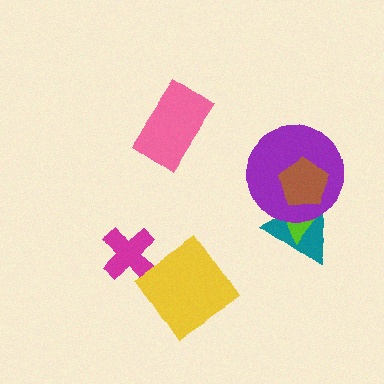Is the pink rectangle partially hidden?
No, no other shape covers it.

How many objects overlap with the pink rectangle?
0 objects overlap with the pink rectangle.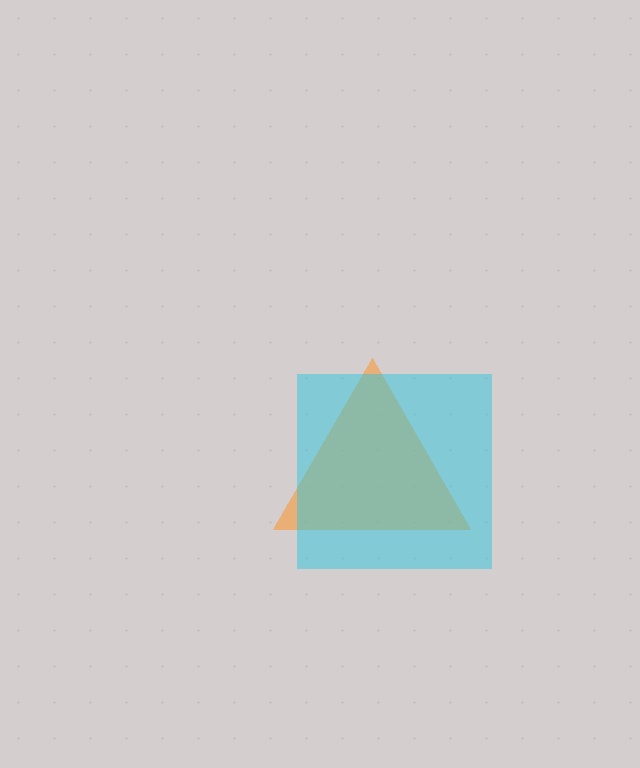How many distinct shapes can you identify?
There are 2 distinct shapes: an orange triangle, a cyan square.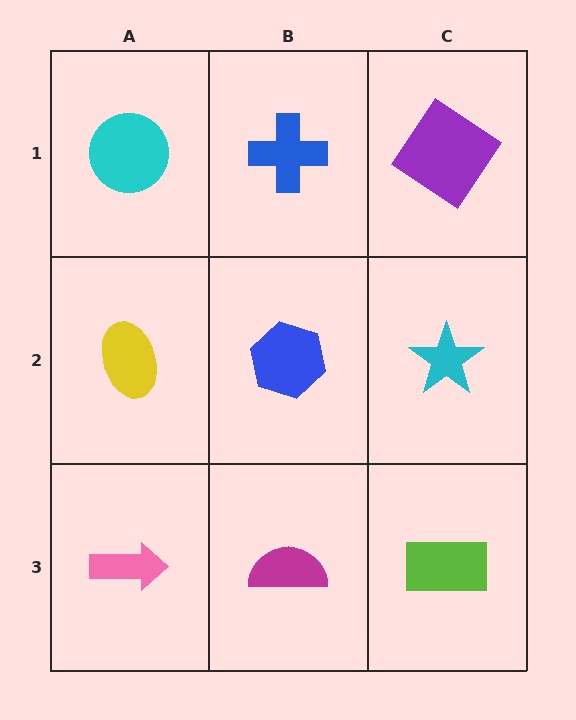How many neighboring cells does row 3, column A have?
2.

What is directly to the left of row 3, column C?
A magenta semicircle.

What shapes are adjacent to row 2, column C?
A purple diamond (row 1, column C), a lime rectangle (row 3, column C), a blue hexagon (row 2, column B).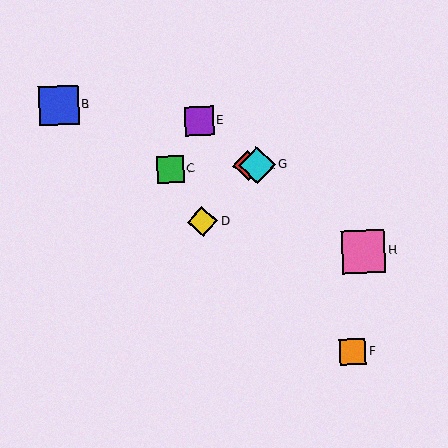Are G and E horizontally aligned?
No, G is at y≈165 and E is at y≈121.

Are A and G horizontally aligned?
Yes, both are at y≈165.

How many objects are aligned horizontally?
3 objects (A, C, G) are aligned horizontally.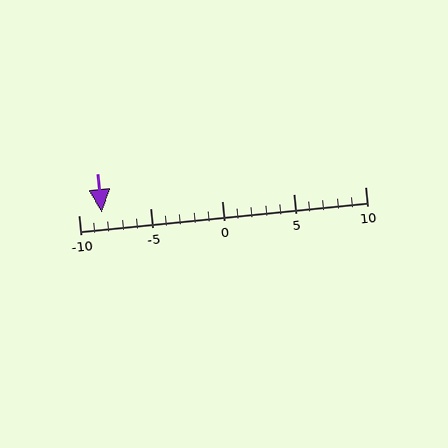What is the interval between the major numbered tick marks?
The major tick marks are spaced 5 units apart.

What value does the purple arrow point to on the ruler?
The purple arrow points to approximately -8.